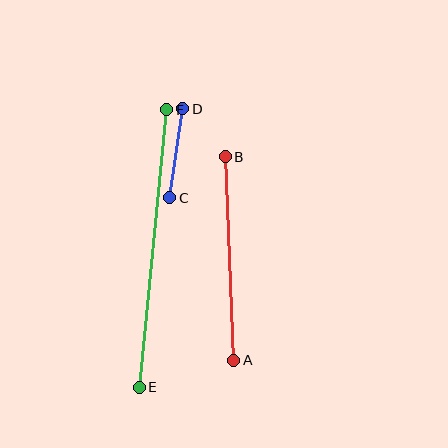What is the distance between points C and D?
The distance is approximately 90 pixels.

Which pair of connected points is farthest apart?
Points E and F are farthest apart.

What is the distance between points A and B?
The distance is approximately 204 pixels.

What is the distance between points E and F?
The distance is approximately 279 pixels.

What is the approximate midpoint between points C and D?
The midpoint is at approximately (176, 153) pixels.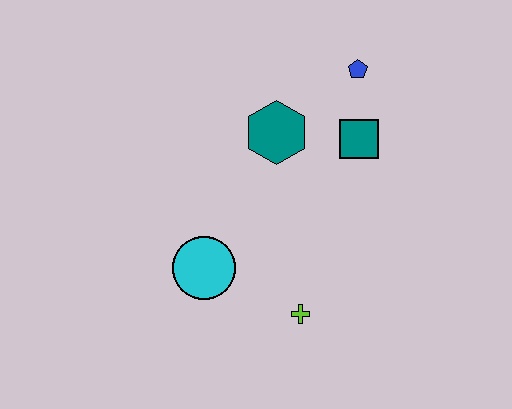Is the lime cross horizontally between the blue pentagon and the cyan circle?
Yes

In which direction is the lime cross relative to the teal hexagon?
The lime cross is below the teal hexagon.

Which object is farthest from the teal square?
The cyan circle is farthest from the teal square.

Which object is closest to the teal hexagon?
The teal square is closest to the teal hexagon.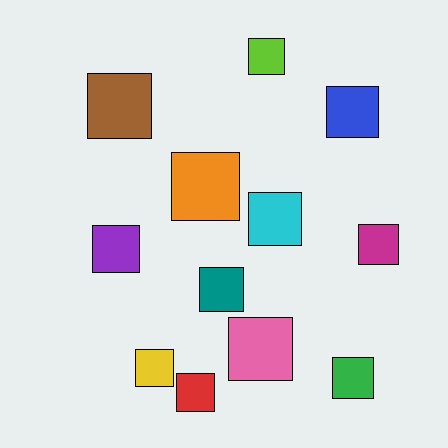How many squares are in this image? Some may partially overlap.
There are 12 squares.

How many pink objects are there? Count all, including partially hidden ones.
There is 1 pink object.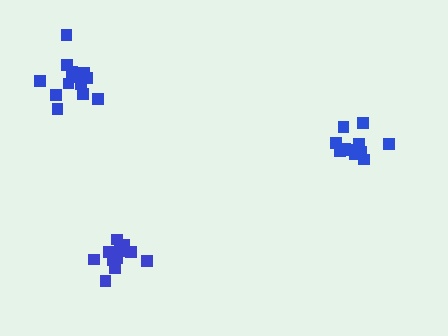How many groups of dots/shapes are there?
There are 3 groups.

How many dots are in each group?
Group 1: 11 dots, Group 2: 14 dots, Group 3: 11 dots (36 total).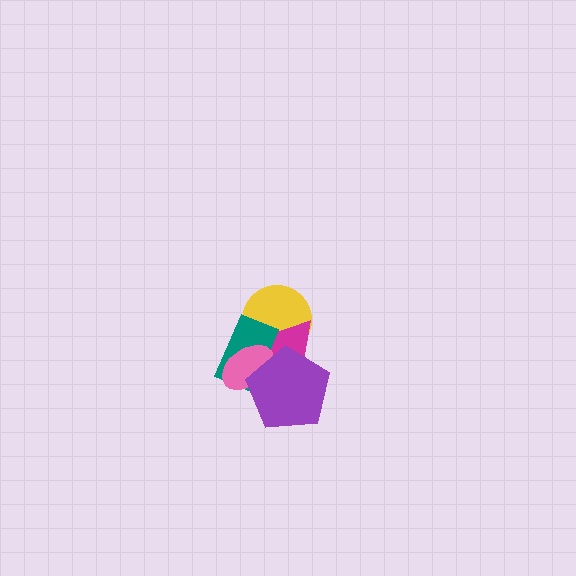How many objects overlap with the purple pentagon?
3 objects overlap with the purple pentagon.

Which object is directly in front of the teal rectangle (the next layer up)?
The pink ellipse is directly in front of the teal rectangle.